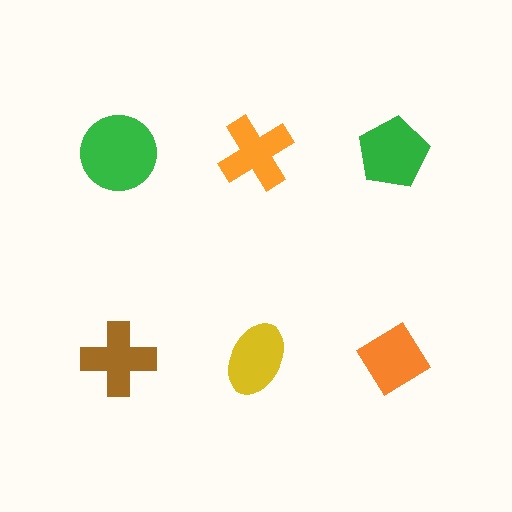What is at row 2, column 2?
A yellow ellipse.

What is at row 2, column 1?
A brown cross.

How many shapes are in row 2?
3 shapes.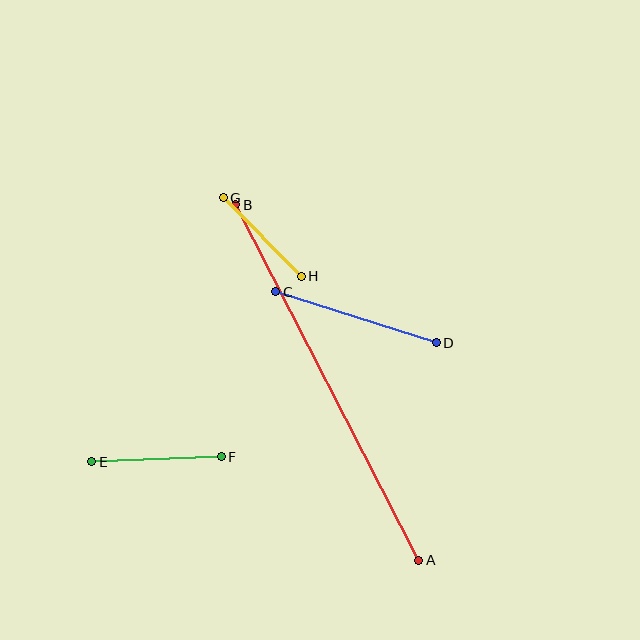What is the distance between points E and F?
The distance is approximately 130 pixels.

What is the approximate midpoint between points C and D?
The midpoint is at approximately (356, 317) pixels.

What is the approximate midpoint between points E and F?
The midpoint is at approximately (156, 459) pixels.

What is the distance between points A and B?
The distance is approximately 400 pixels.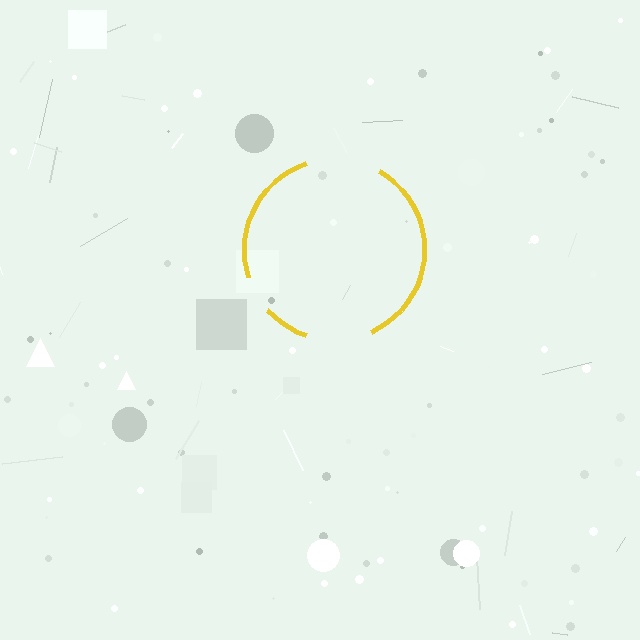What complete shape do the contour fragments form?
The contour fragments form a circle.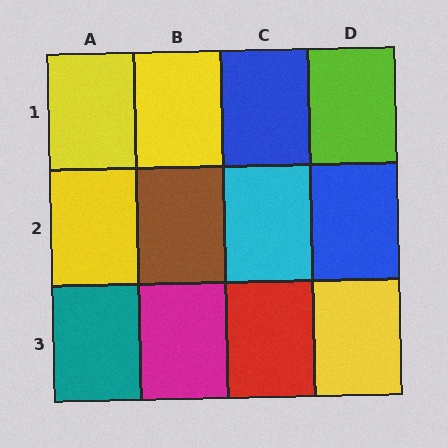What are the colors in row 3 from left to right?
Teal, magenta, red, yellow.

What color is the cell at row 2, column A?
Yellow.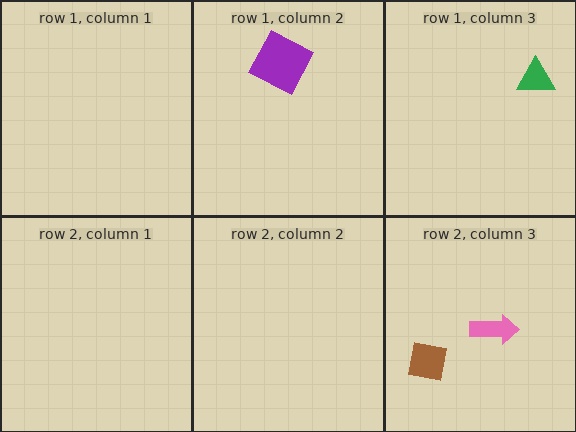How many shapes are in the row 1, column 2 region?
1.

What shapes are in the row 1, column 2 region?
The purple square.